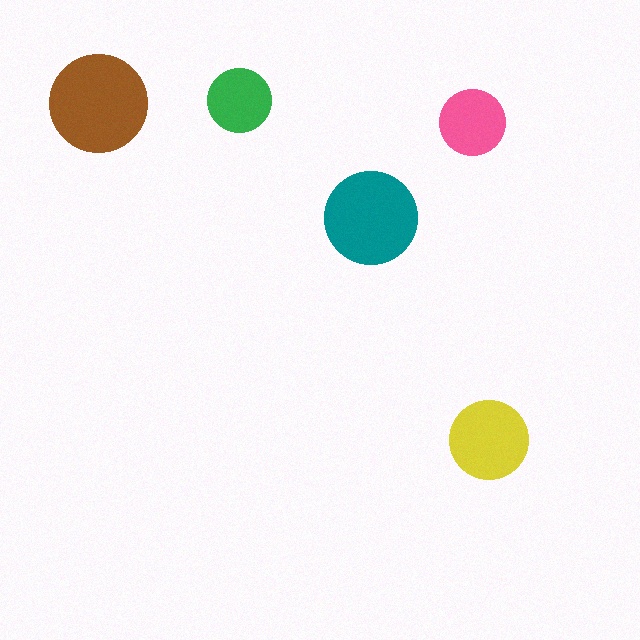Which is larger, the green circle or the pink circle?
The pink one.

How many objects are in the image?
There are 5 objects in the image.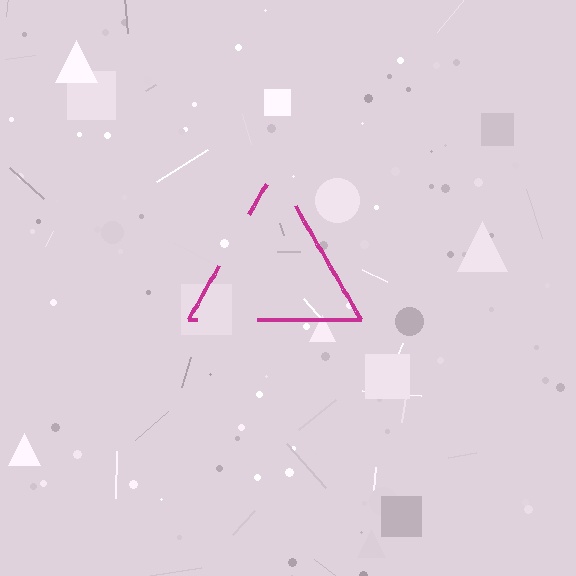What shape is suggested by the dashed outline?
The dashed outline suggests a triangle.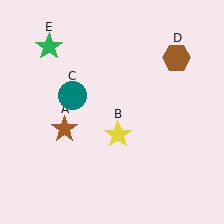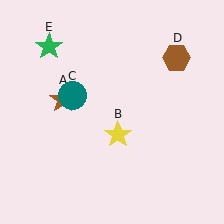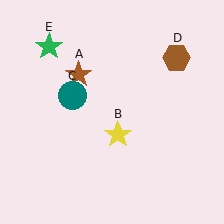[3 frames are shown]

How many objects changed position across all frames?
1 object changed position: brown star (object A).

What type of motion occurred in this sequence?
The brown star (object A) rotated clockwise around the center of the scene.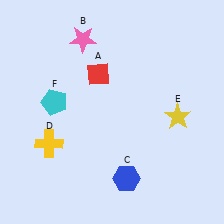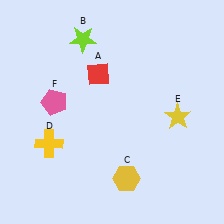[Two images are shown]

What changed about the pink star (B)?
In Image 1, B is pink. In Image 2, it changed to lime.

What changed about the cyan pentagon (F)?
In Image 1, F is cyan. In Image 2, it changed to pink.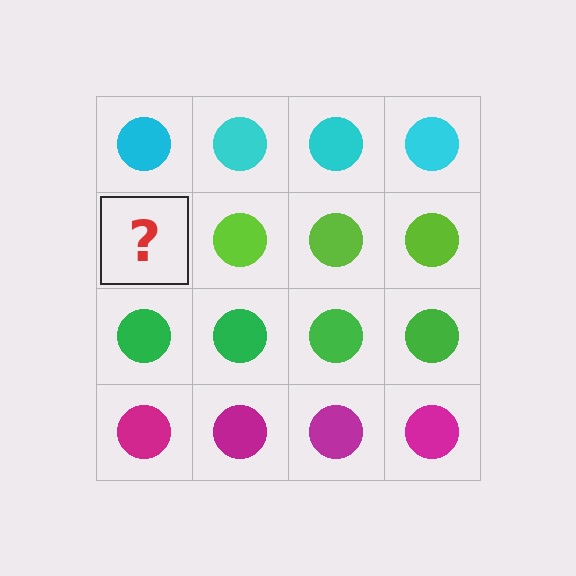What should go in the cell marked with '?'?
The missing cell should contain a lime circle.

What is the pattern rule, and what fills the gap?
The rule is that each row has a consistent color. The gap should be filled with a lime circle.